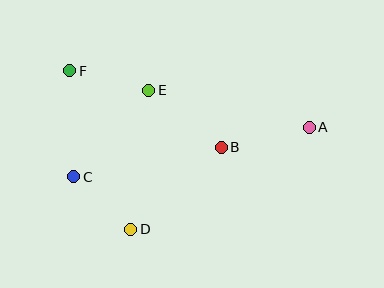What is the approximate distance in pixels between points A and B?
The distance between A and B is approximately 90 pixels.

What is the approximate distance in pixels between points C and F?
The distance between C and F is approximately 106 pixels.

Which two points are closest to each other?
Points C and D are closest to each other.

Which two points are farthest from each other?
Points A and F are farthest from each other.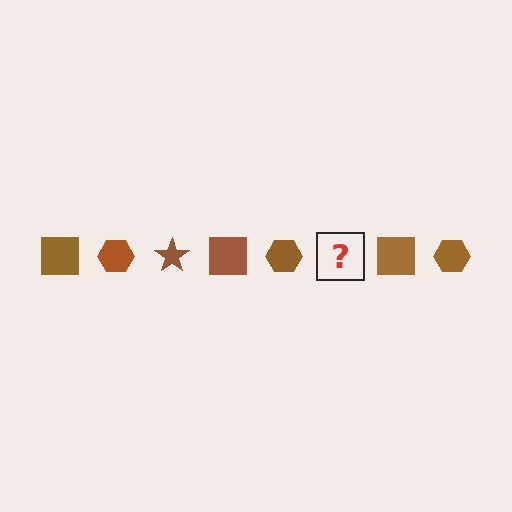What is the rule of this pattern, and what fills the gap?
The rule is that the pattern cycles through square, hexagon, star shapes in brown. The gap should be filled with a brown star.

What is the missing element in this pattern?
The missing element is a brown star.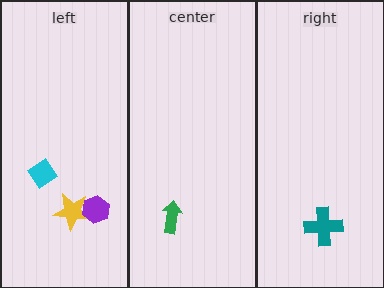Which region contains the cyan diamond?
The left region.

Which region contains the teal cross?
The right region.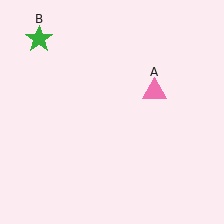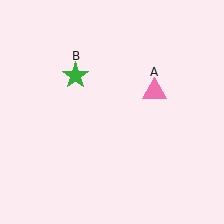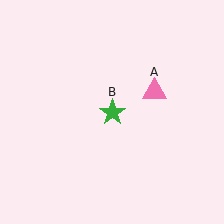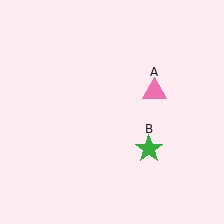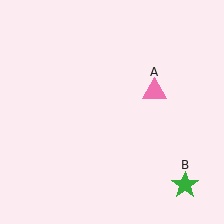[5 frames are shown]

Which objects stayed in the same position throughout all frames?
Pink triangle (object A) remained stationary.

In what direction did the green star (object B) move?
The green star (object B) moved down and to the right.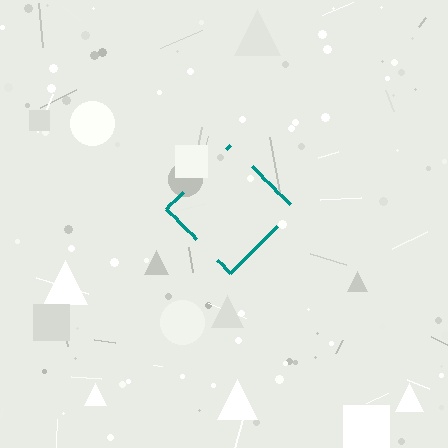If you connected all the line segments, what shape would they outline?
They would outline a diamond.